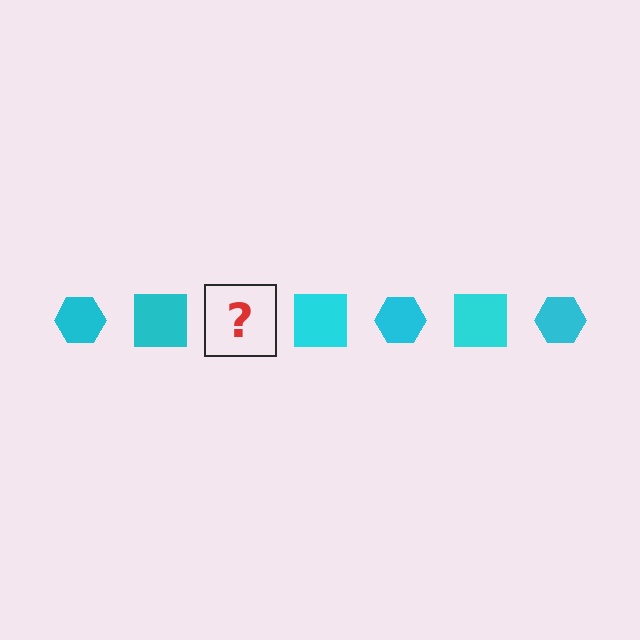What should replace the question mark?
The question mark should be replaced with a cyan hexagon.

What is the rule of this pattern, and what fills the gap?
The rule is that the pattern cycles through hexagon, square shapes in cyan. The gap should be filled with a cyan hexagon.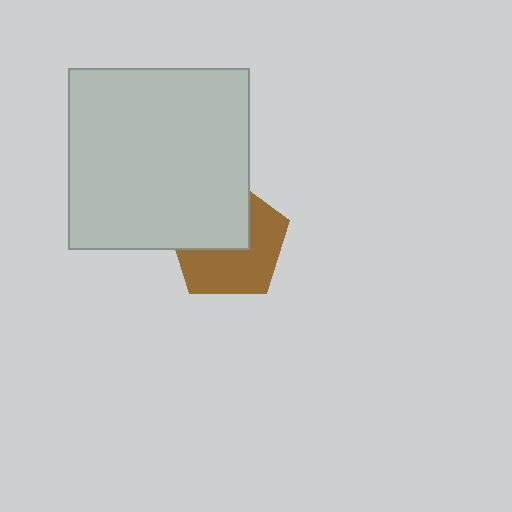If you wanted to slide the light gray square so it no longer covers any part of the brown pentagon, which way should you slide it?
Slide it toward the upper-left — that is the most direct way to separate the two shapes.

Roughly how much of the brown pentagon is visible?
About half of it is visible (roughly 56%).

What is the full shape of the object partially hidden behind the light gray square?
The partially hidden object is a brown pentagon.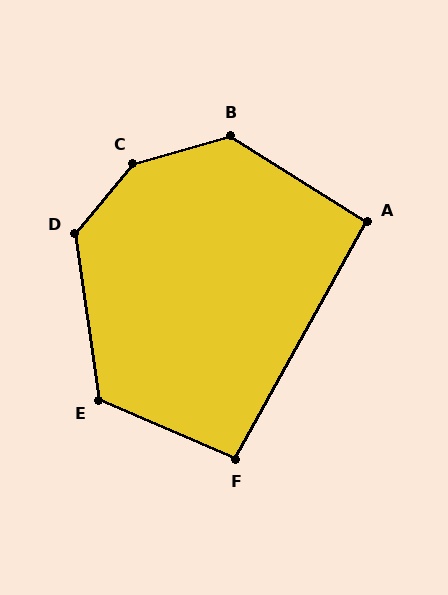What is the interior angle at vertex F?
Approximately 96 degrees (obtuse).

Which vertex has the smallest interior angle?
A, at approximately 93 degrees.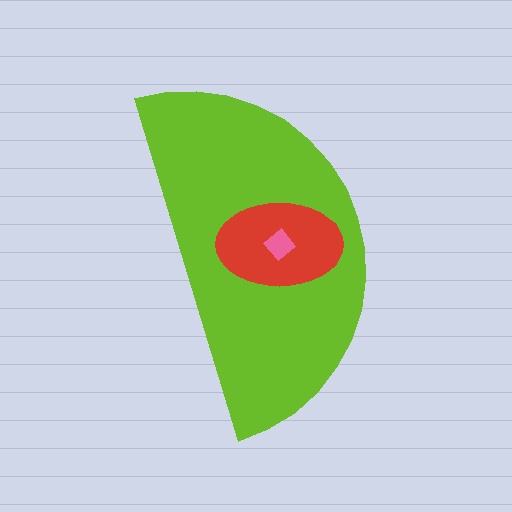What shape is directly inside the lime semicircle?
The red ellipse.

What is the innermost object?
The pink diamond.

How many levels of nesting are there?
3.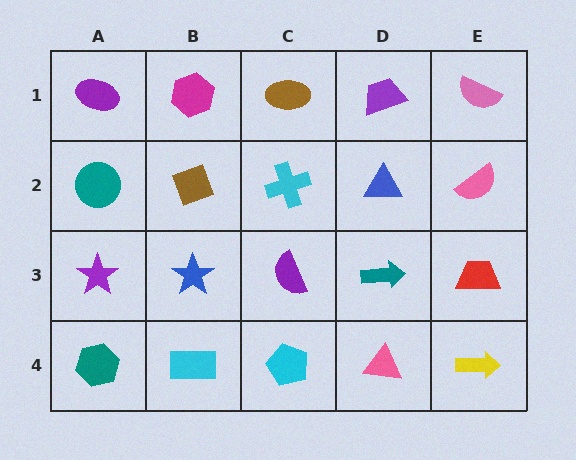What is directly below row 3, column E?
A yellow arrow.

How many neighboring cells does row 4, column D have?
3.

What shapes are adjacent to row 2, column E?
A pink semicircle (row 1, column E), a red trapezoid (row 3, column E), a blue triangle (row 2, column D).